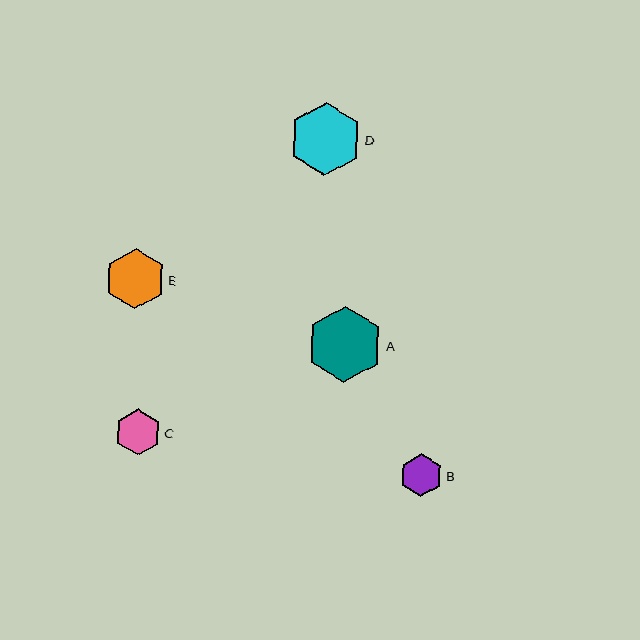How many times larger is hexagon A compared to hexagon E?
Hexagon A is approximately 1.3 times the size of hexagon E.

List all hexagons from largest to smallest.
From largest to smallest: A, D, E, C, B.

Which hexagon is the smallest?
Hexagon B is the smallest with a size of approximately 44 pixels.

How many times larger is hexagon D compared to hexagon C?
Hexagon D is approximately 1.6 times the size of hexagon C.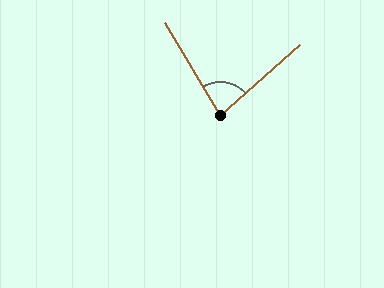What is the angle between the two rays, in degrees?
Approximately 79 degrees.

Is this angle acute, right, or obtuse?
It is acute.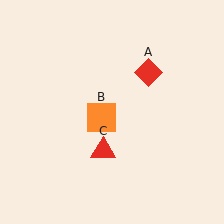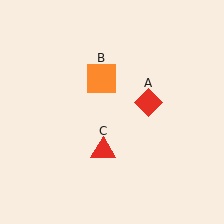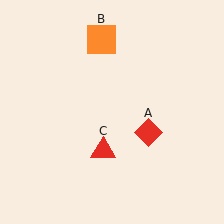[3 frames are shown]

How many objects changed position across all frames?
2 objects changed position: red diamond (object A), orange square (object B).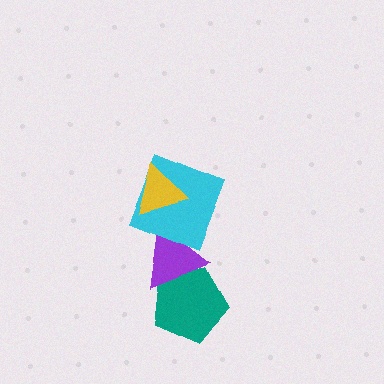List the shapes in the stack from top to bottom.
From top to bottom: the yellow triangle, the cyan square, the purple triangle, the teal pentagon.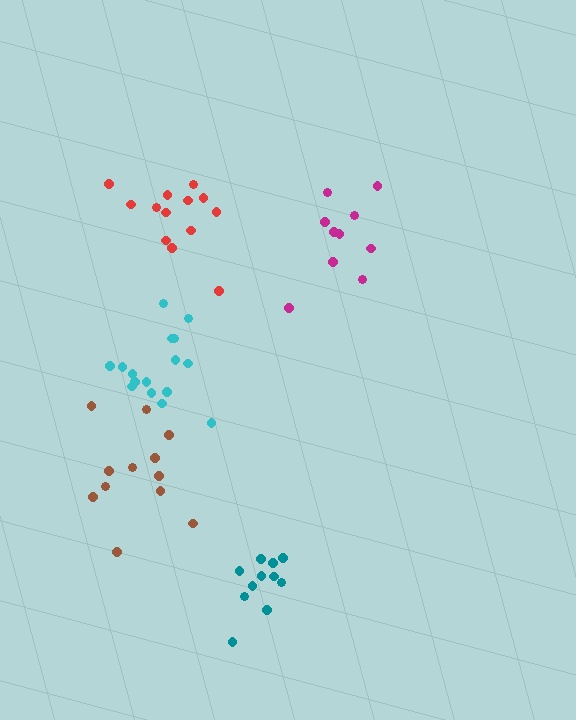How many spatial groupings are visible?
There are 5 spatial groupings.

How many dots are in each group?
Group 1: 12 dots, Group 2: 11 dots, Group 3: 16 dots, Group 4: 13 dots, Group 5: 10 dots (62 total).